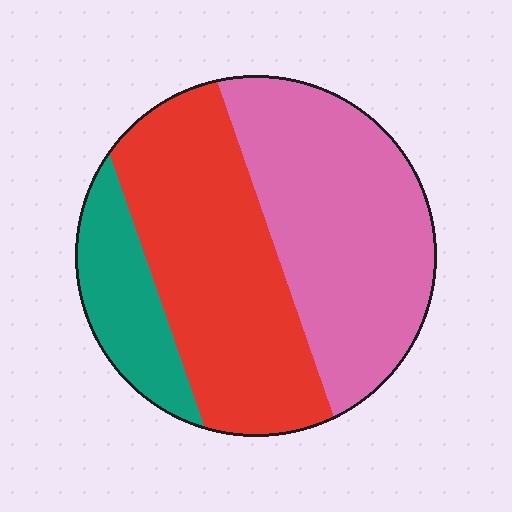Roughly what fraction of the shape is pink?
Pink takes up between a third and a half of the shape.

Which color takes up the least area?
Teal, at roughly 15%.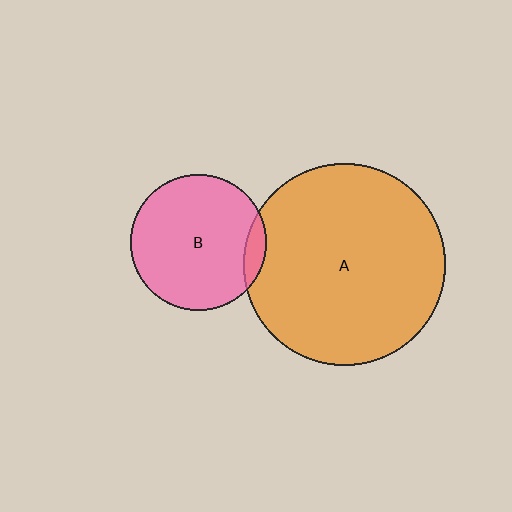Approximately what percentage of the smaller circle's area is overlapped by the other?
Approximately 10%.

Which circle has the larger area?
Circle A (orange).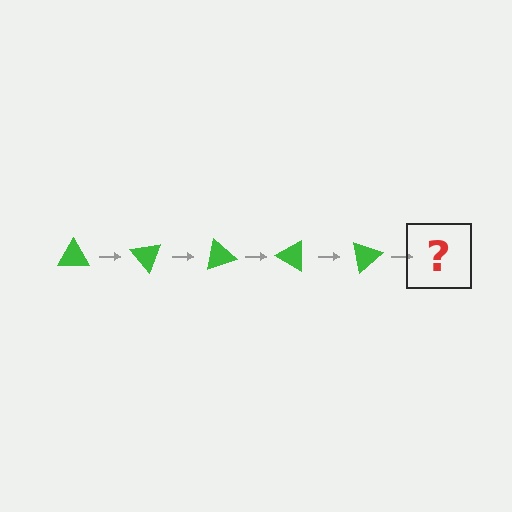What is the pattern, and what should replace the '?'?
The pattern is that the triangle rotates 50 degrees each step. The '?' should be a green triangle rotated 250 degrees.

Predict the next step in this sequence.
The next step is a green triangle rotated 250 degrees.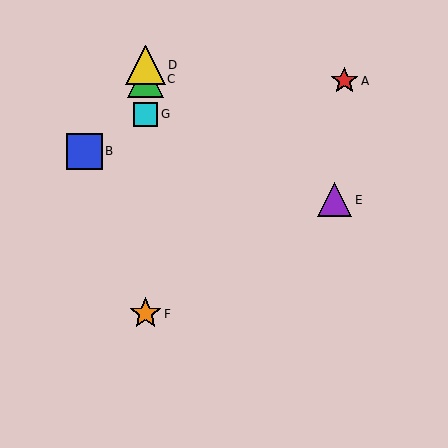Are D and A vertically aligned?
No, D is at x≈146 and A is at x≈344.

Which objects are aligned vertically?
Objects C, D, F, G are aligned vertically.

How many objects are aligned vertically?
4 objects (C, D, F, G) are aligned vertically.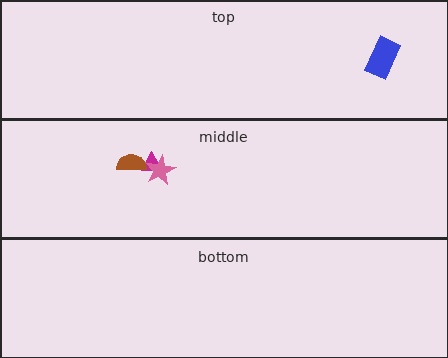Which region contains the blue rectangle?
The top region.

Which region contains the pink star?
The middle region.